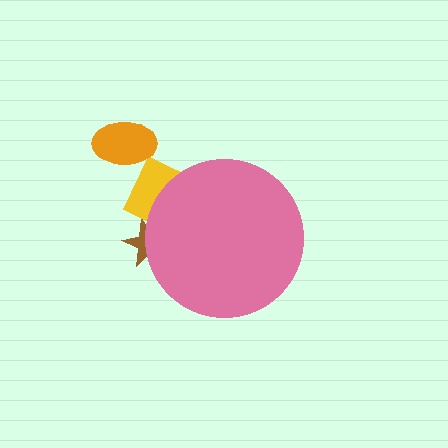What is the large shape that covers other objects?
A pink circle.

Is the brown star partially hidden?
Yes, the brown star is partially hidden behind the pink circle.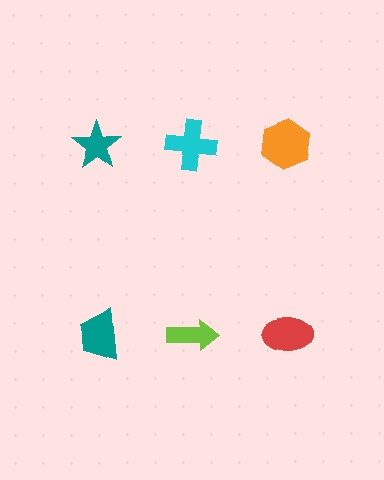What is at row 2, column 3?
A red ellipse.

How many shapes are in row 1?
3 shapes.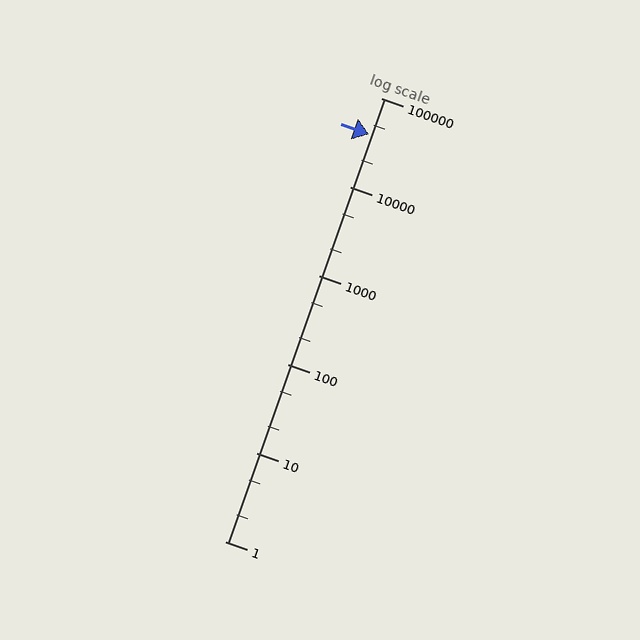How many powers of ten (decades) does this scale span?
The scale spans 5 decades, from 1 to 100000.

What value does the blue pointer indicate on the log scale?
The pointer indicates approximately 39000.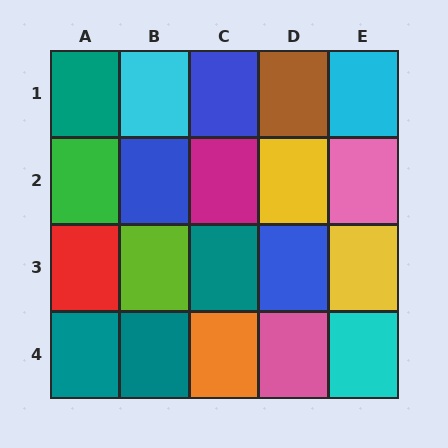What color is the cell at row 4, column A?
Teal.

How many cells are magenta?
1 cell is magenta.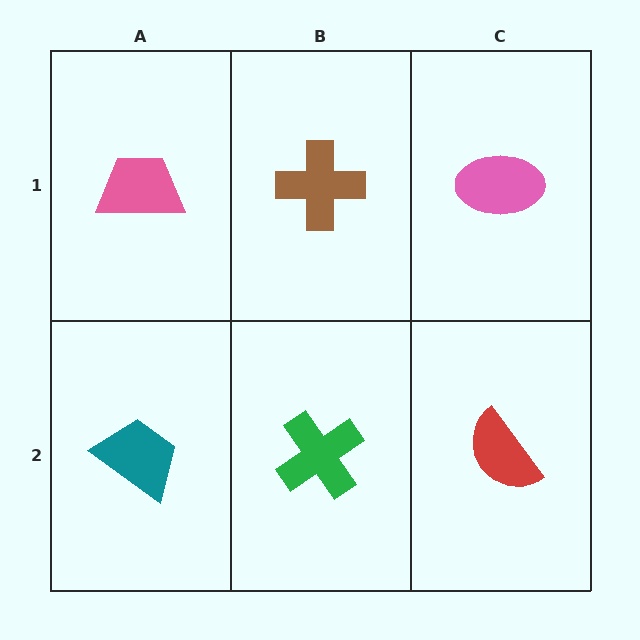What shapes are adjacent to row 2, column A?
A pink trapezoid (row 1, column A), a green cross (row 2, column B).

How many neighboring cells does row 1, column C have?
2.